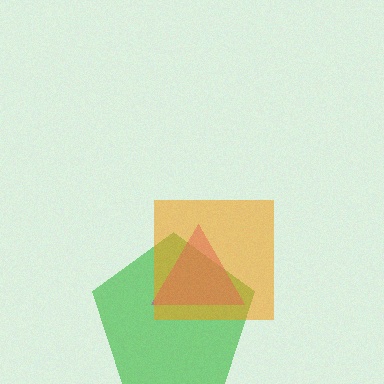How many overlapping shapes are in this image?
There are 3 overlapping shapes in the image.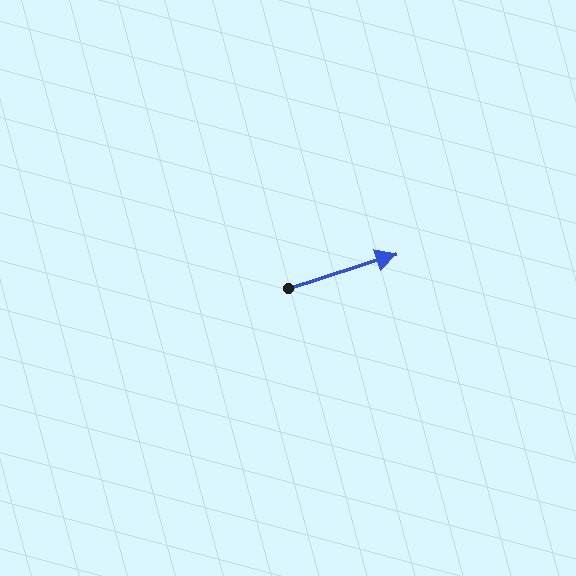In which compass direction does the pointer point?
East.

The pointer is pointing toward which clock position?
Roughly 2 o'clock.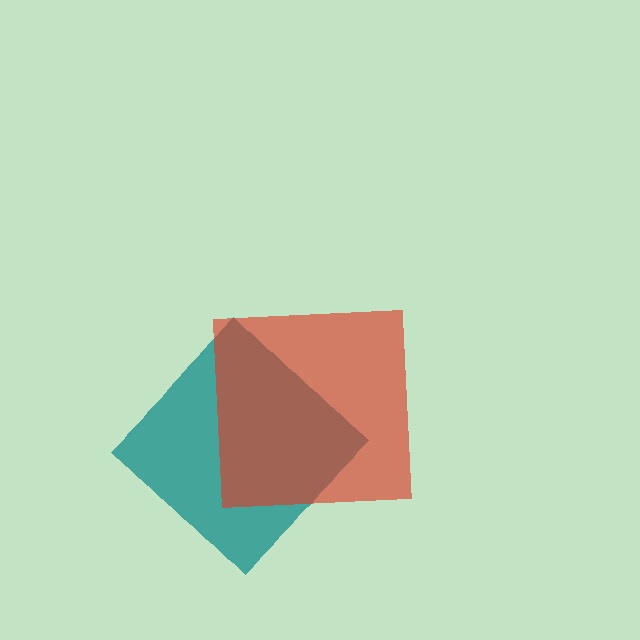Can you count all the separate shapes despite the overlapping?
Yes, there are 2 separate shapes.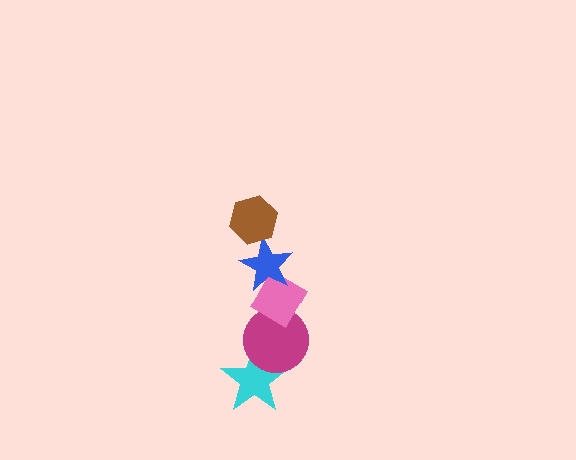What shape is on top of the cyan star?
The magenta circle is on top of the cyan star.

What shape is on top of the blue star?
The brown hexagon is on top of the blue star.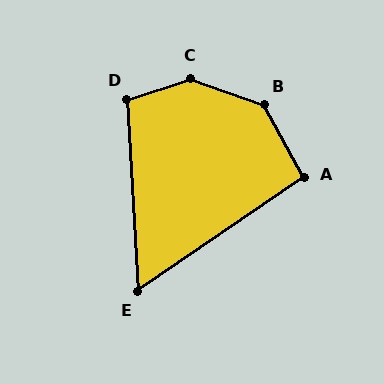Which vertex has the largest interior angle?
C, at approximately 143 degrees.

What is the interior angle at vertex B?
Approximately 138 degrees (obtuse).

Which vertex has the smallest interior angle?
E, at approximately 59 degrees.